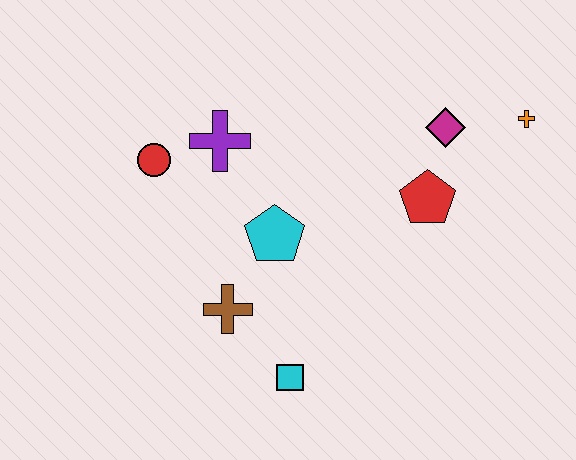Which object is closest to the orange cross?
The magenta diamond is closest to the orange cross.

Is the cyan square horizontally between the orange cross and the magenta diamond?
No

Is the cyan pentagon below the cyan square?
No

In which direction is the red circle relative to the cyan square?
The red circle is above the cyan square.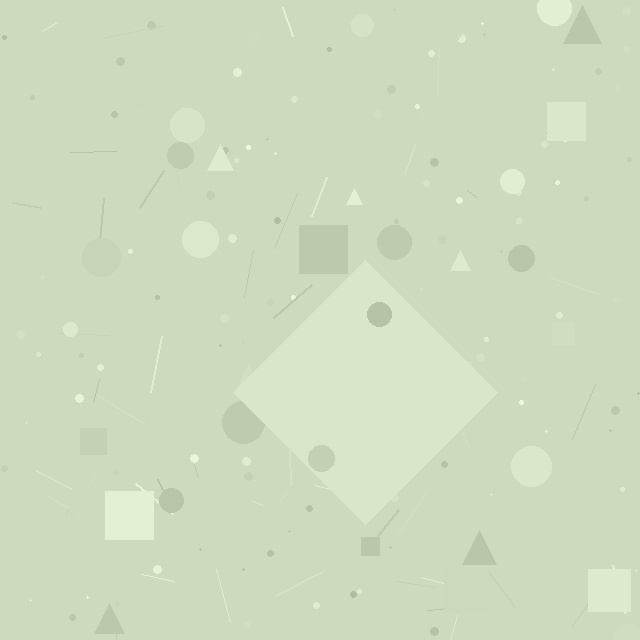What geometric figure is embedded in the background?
A diamond is embedded in the background.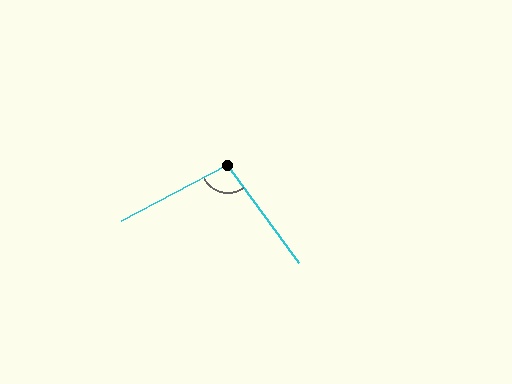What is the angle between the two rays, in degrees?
Approximately 98 degrees.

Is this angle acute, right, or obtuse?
It is obtuse.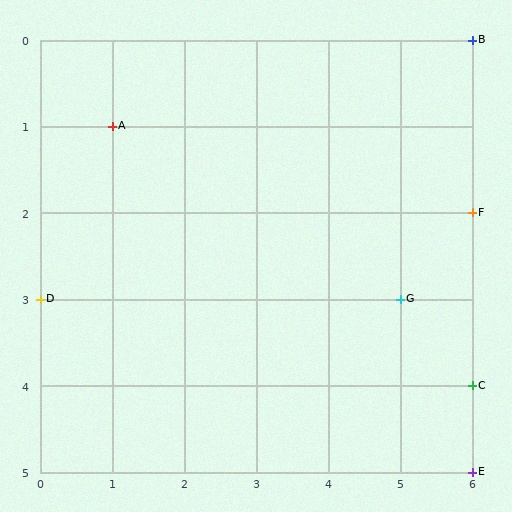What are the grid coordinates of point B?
Point B is at grid coordinates (6, 0).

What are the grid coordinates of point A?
Point A is at grid coordinates (1, 1).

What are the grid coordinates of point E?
Point E is at grid coordinates (6, 5).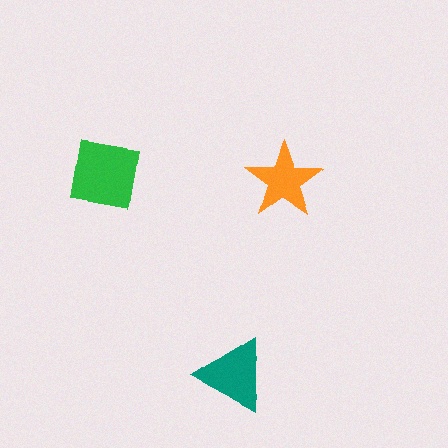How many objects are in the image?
There are 3 objects in the image.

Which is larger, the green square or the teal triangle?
The green square.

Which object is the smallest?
The orange star.